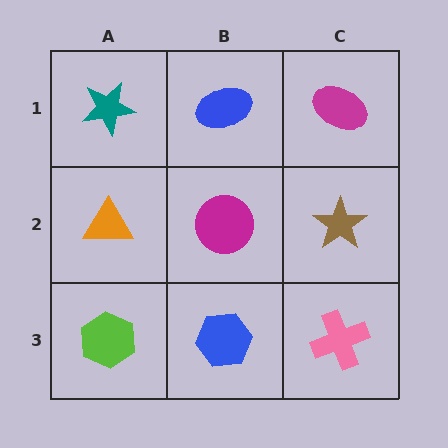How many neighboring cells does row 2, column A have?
3.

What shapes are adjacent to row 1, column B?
A magenta circle (row 2, column B), a teal star (row 1, column A), a magenta ellipse (row 1, column C).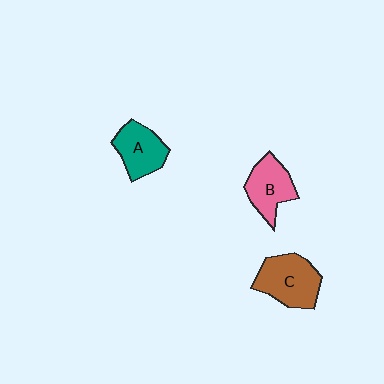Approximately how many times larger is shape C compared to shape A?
Approximately 1.3 times.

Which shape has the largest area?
Shape C (brown).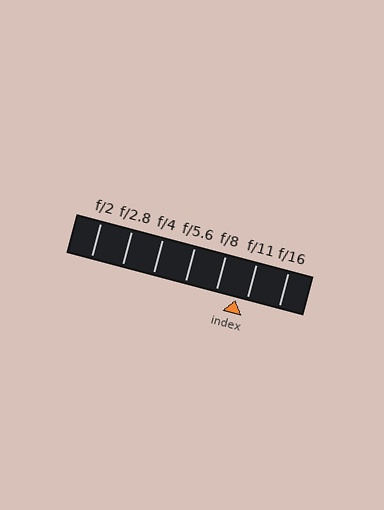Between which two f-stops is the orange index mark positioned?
The index mark is between f/8 and f/11.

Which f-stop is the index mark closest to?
The index mark is closest to f/11.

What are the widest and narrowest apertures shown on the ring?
The widest aperture shown is f/2 and the narrowest is f/16.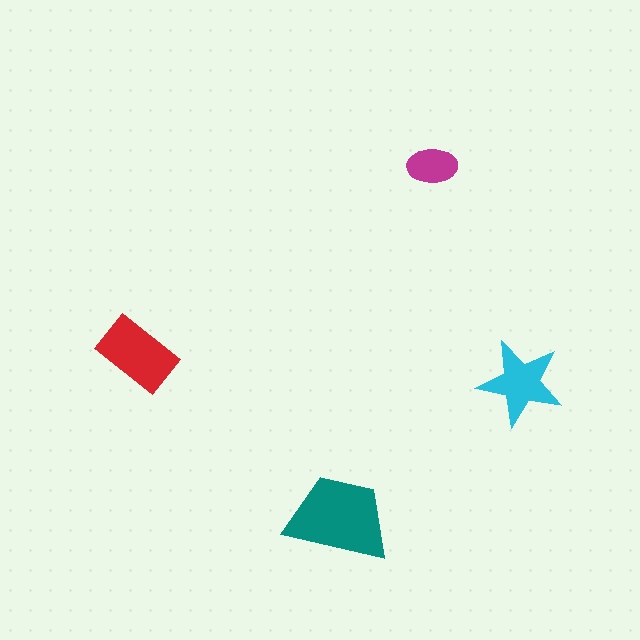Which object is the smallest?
The magenta ellipse.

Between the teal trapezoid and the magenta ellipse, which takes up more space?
The teal trapezoid.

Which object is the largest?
The teal trapezoid.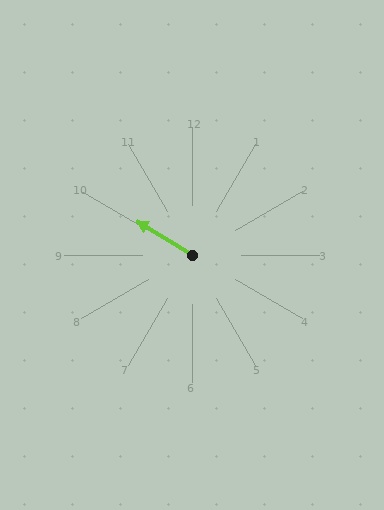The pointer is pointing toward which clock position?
Roughly 10 o'clock.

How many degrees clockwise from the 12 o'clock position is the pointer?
Approximately 301 degrees.